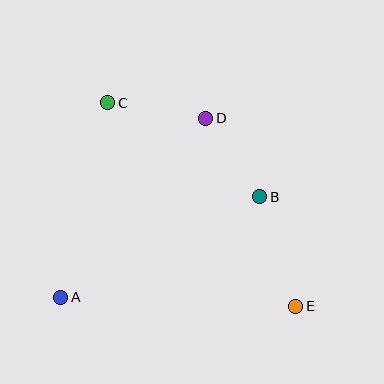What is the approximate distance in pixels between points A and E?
The distance between A and E is approximately 235 pixels.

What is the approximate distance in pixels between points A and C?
The distance between A and C is approximately 200 pixels.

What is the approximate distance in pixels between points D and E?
The distance between D and E is approximately 209 pixels.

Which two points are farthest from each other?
Points C and E are farthest from each other.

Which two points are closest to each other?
Points B and D are closest to each other.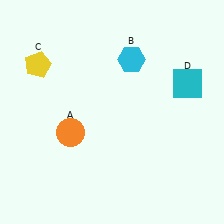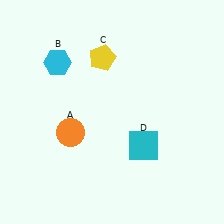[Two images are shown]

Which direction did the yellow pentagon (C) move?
The yellow pentagon (C) moved right.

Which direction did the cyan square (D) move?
The cyan square (D) moved down.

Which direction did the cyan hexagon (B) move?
The cyan hexagon (B) moved left.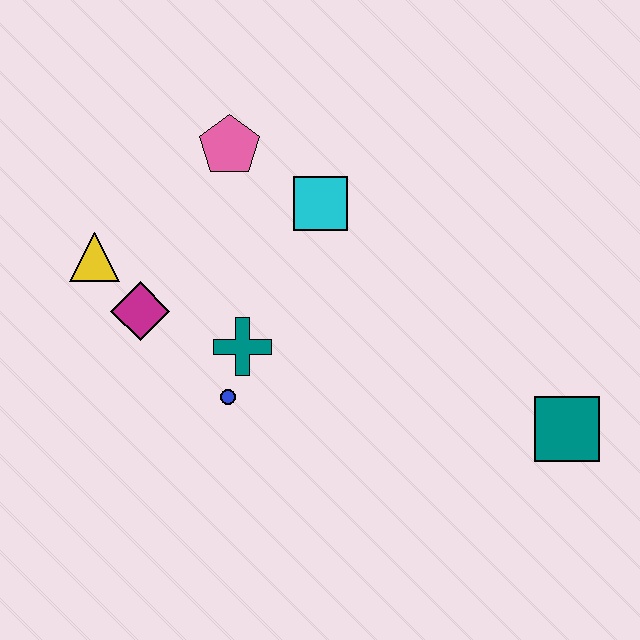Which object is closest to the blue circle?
The teal cross is closest to the blue circle.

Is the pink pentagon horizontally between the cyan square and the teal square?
No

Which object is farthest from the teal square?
The yellow triangle is farthest from the teal square.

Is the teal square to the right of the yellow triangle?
Yes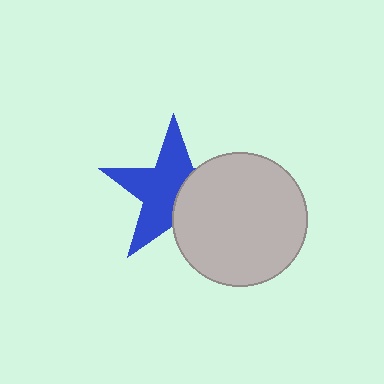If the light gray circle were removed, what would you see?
You would see the complete blue star.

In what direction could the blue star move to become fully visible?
The blue star could move left. That would shift it out from behind the light gray circle entirely.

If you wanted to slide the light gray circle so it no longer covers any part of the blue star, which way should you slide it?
Slide it right — that is the most direct way to separate the two shapes.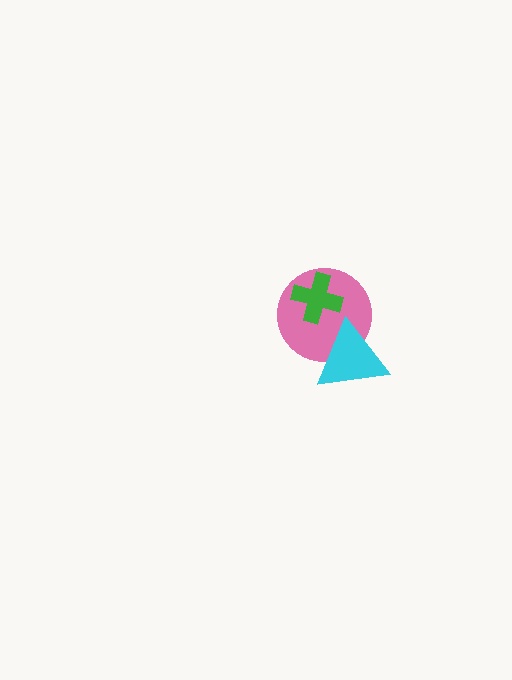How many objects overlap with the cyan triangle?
1 object overlaps with the cyan triangle.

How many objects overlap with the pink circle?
2 objects overlap with the pink circle.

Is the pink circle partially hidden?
Yes, it is partially covered by another shape.